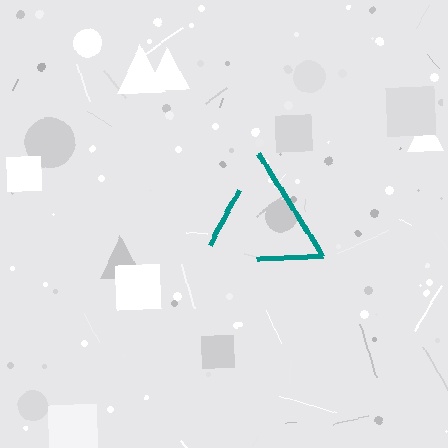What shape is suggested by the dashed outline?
The dashed outline suggests a triangle.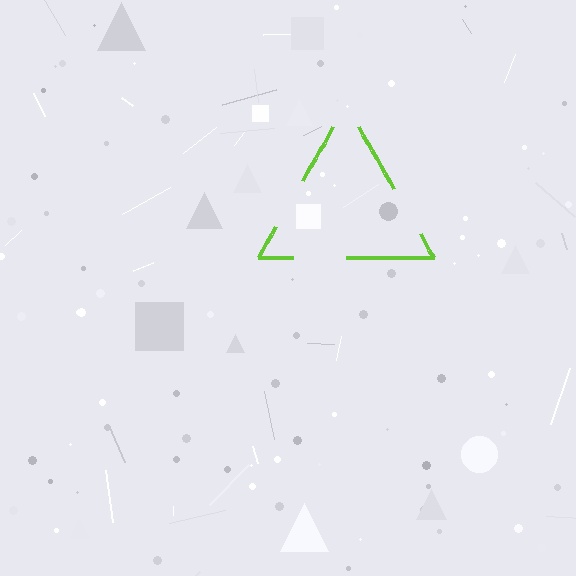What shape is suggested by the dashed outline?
The dashed outline suggests a triangle.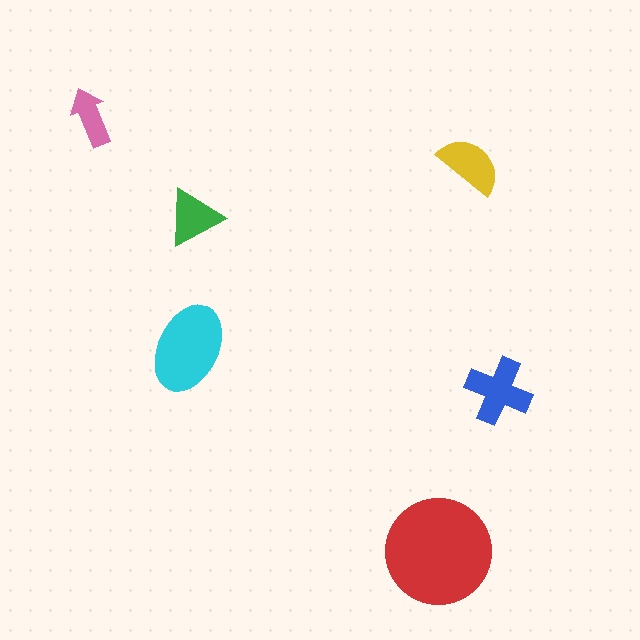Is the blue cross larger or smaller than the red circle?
Smaller.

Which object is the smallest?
The pink arrow.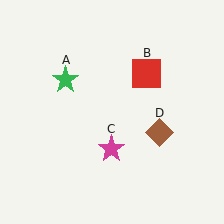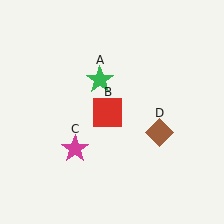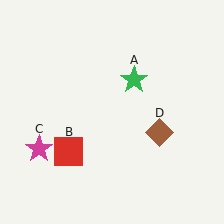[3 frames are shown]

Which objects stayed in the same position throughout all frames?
Brown diamond (object D) remained stationary.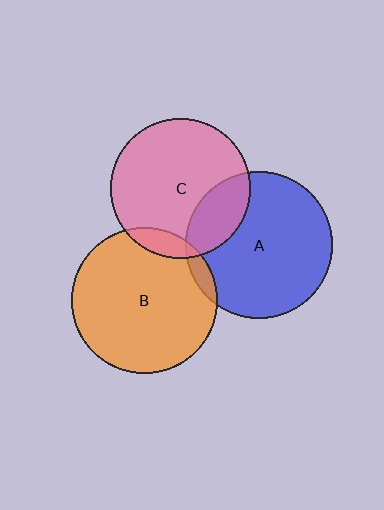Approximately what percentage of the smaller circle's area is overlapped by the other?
Approximately 5%.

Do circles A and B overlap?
Yes.